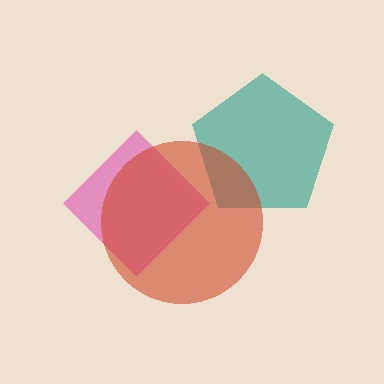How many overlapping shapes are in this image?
There are 3 overlapping shapes in the image.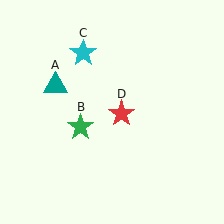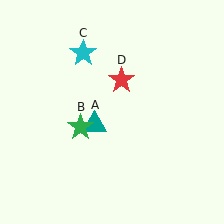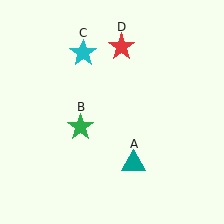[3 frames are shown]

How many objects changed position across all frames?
2 objects changed position: teal triangle (object A), red star (object D).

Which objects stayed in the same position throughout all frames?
Green star (object B) and cyan star (object C) remained stationary.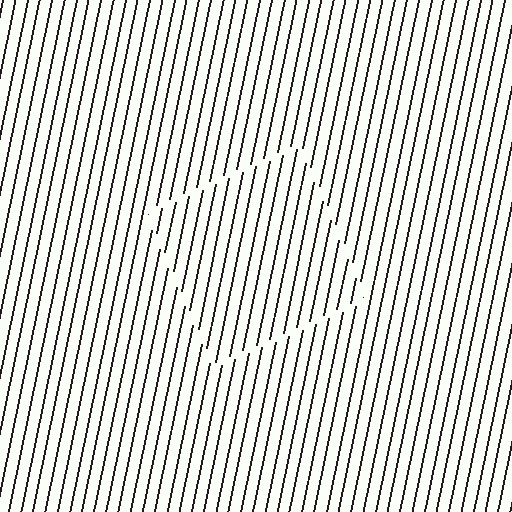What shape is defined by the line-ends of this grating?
An illusory square. The interior of the shape contains the same grating, shifted by half a period — the contour is defined by the phase discontinuity where line-ends from the inner and outer gratings abut.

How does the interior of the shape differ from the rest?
The interior of the shape contains the same grating, shifted by half a period — the contour is defined by the phase discontinuity where line-ends from the inner and outer gratings abut.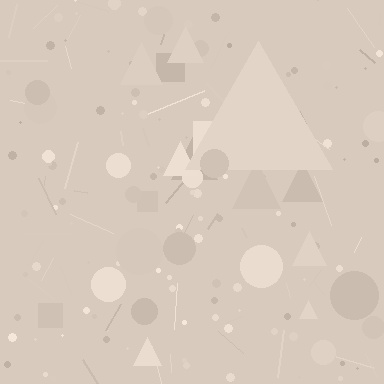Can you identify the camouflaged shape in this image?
The camouflaged shape is a triangle.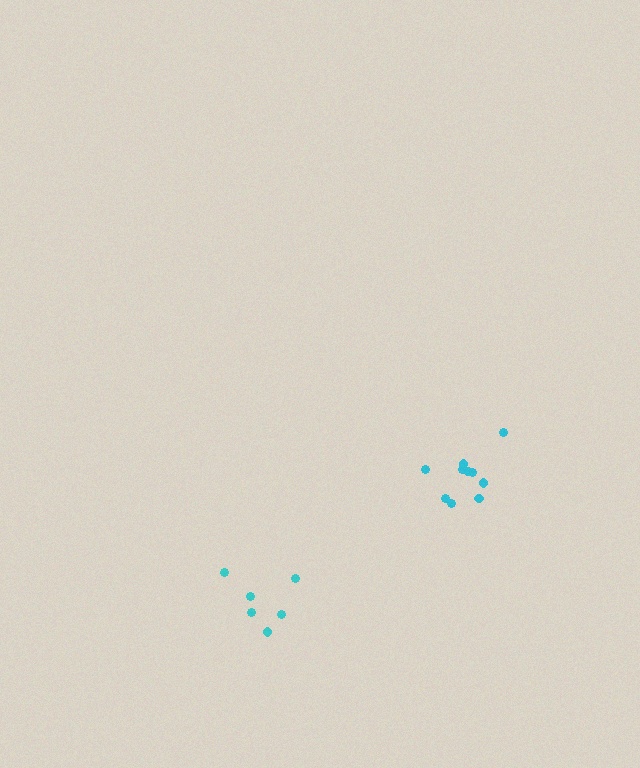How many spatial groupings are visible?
There are 2 spatial groupings.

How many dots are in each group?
Group 1: 10 dots, Group 2: 6 dots (16 total).